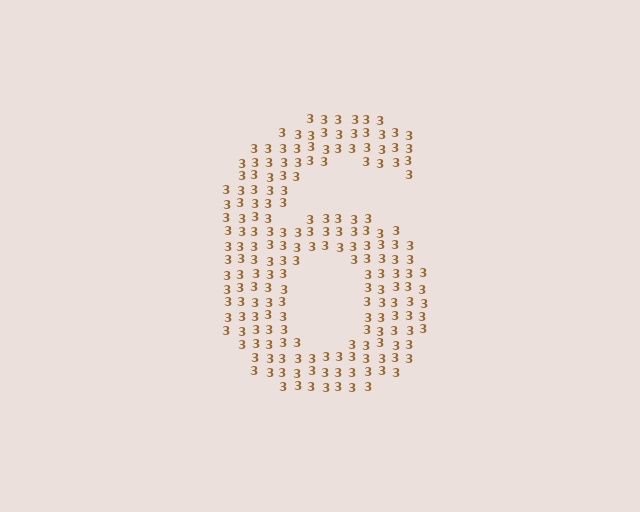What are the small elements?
The small elements are digit 3's.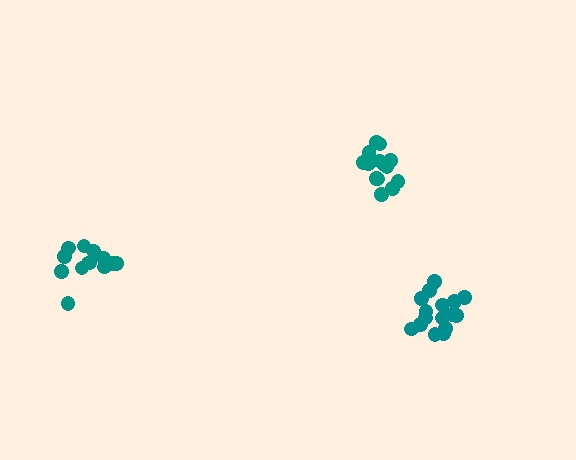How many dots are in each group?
Group 1: 13 dots, Group 2: 14 dots, Group 3: 18 dots (45 total).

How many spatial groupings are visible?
There are 3 spatial groupings.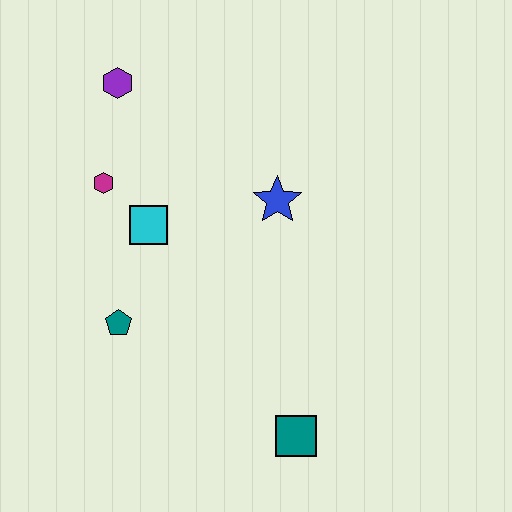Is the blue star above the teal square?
Yes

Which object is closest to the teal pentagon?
The cyan square is closest to the teal pentagon.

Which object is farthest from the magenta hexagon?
The teal square is farthest from the magenta hexagon.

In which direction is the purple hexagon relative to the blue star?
The purple hexagon is to the left of the blue star.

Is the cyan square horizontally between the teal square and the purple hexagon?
Yes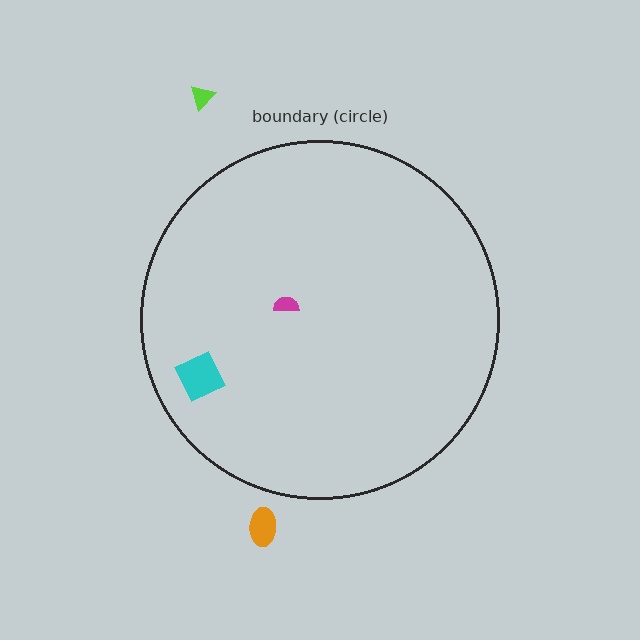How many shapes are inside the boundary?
2 inside, 2 outside.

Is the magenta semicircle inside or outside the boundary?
Inside.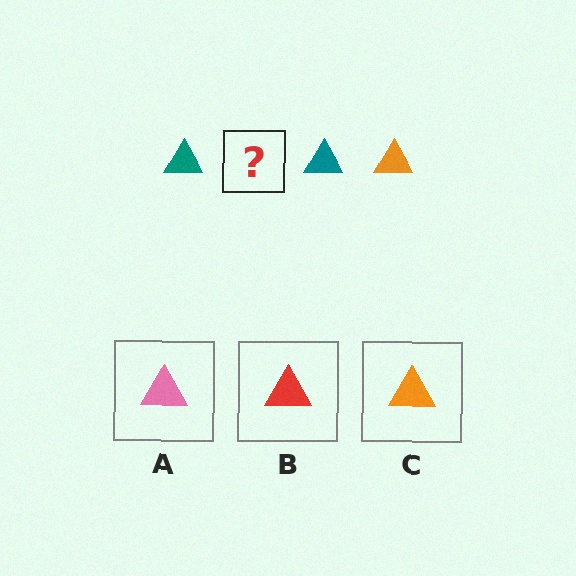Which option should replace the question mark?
Option C.